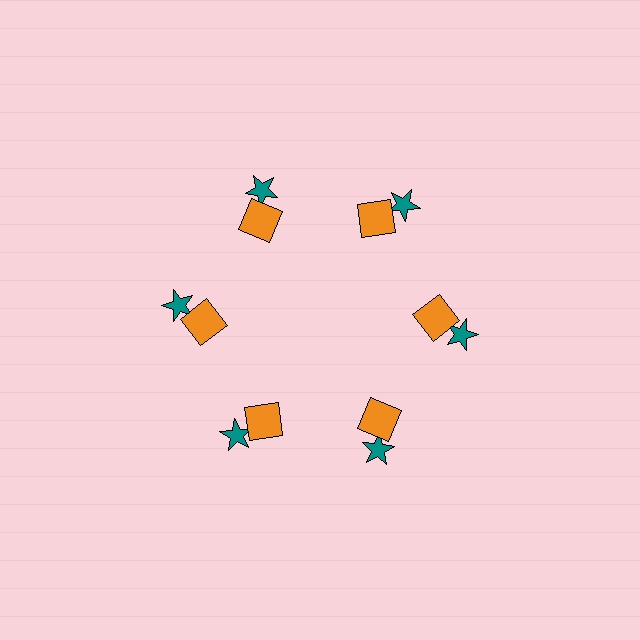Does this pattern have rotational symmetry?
Yes, this pattern has 6-fold rotational symmetry. It looks the same after rotating 60 degrees around the center.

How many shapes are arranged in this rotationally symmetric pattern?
There are 12 shapes, arranged in 6 groups of 2.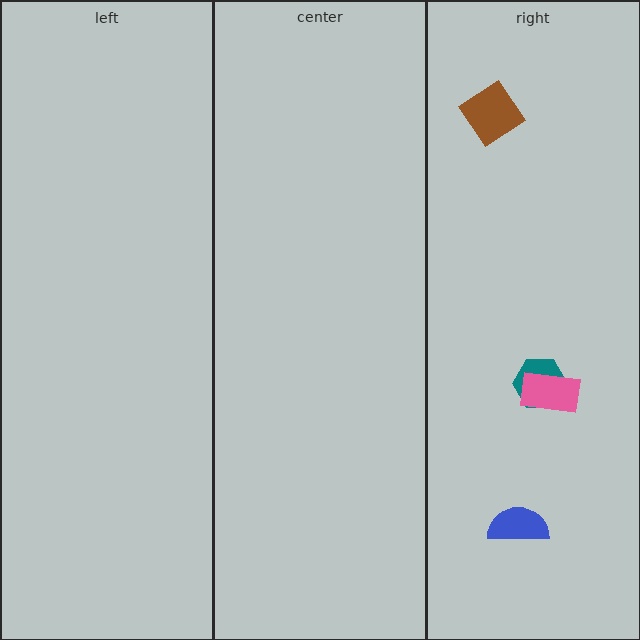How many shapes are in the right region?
4.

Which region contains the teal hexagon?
The right region.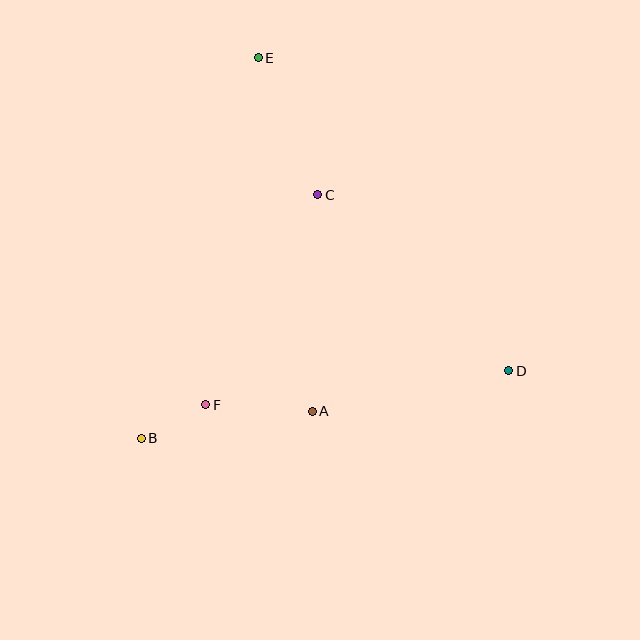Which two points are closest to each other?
Points B and F are closest to each other.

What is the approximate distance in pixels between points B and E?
The distance between B and E is approximately 398 pixels.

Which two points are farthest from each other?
Points D and E are farthest from each other.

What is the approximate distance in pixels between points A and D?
The distance between A and D is approximately 200 pixels.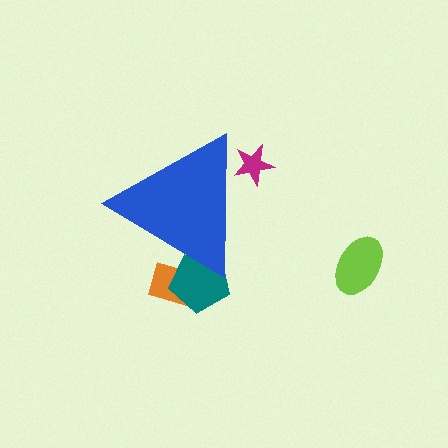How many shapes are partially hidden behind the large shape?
3 shapes are partially hidden.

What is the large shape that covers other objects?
A blue triangle.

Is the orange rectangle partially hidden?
Yes, the orange rectangle is partially hidden behind the blue triangle.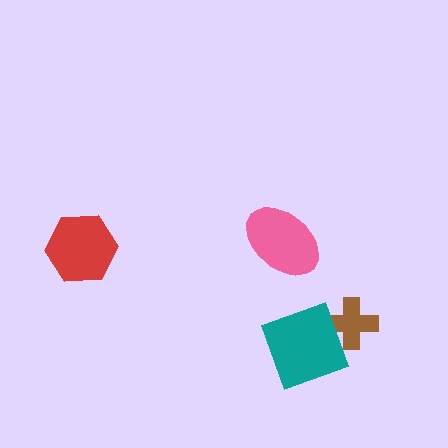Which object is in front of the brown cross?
The teal diamond is in front of the brown cross.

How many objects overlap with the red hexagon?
0 objects overlap with the red hexagon.